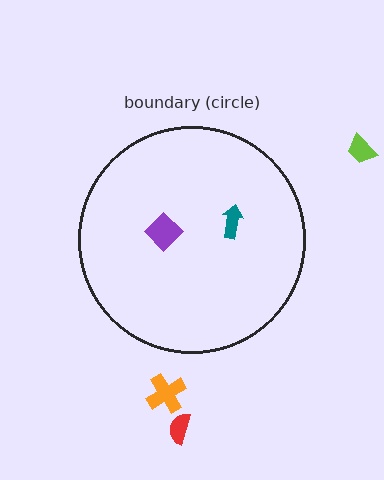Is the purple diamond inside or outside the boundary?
Inside.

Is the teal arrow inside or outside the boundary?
Inside.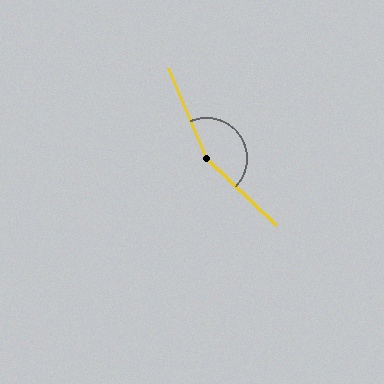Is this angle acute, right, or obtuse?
It is obtuse.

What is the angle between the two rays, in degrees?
Approximately 157 degrees.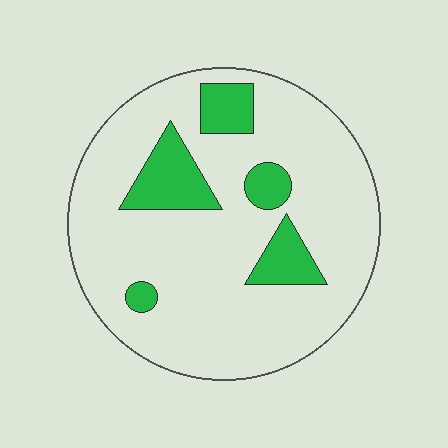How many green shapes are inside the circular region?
5.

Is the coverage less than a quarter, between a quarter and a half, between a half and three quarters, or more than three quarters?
Less than a quarter.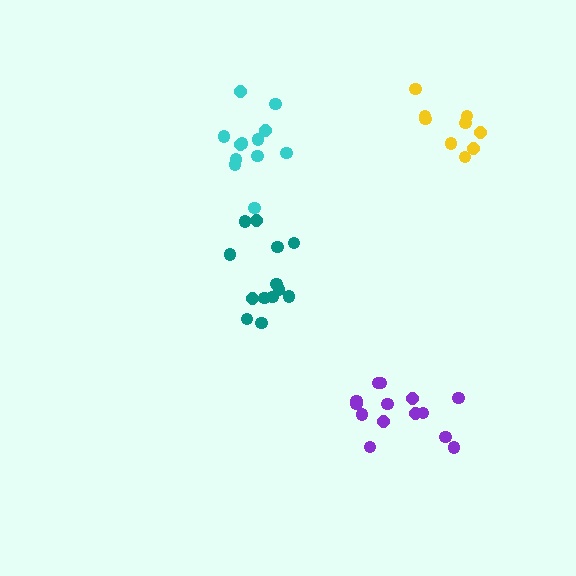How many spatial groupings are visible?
There are 4 spatial groupings.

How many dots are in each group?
Group 1: 13 dots, Group 2: 14 dots, Group 3: 12 dots, Group 4: 9 dots (48 total).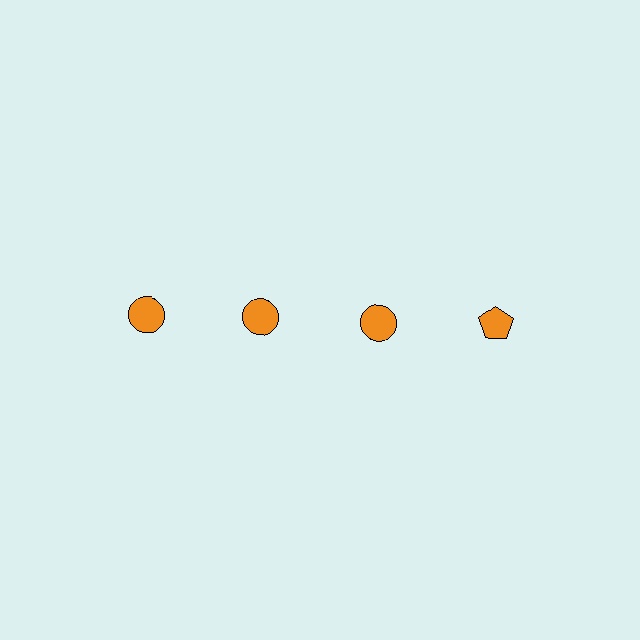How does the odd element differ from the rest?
It has a different shape: pentagon instead of circle.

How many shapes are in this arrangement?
There are 4 shapes arranged in a grid pattern.